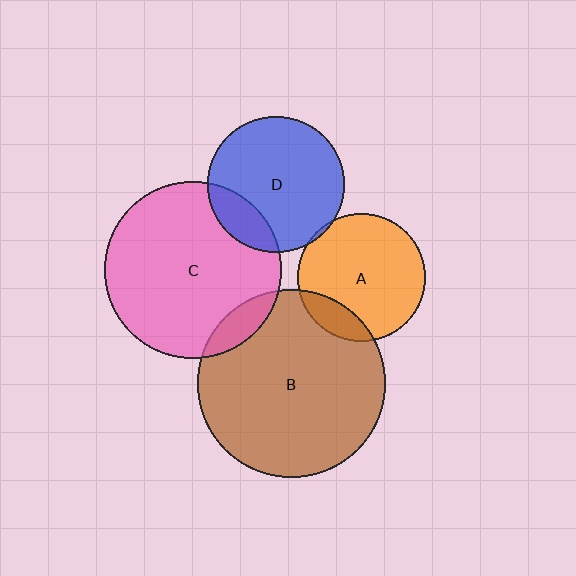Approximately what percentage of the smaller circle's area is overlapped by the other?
Approximately 5%.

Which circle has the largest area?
Circle B (brown).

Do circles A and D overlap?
Yes.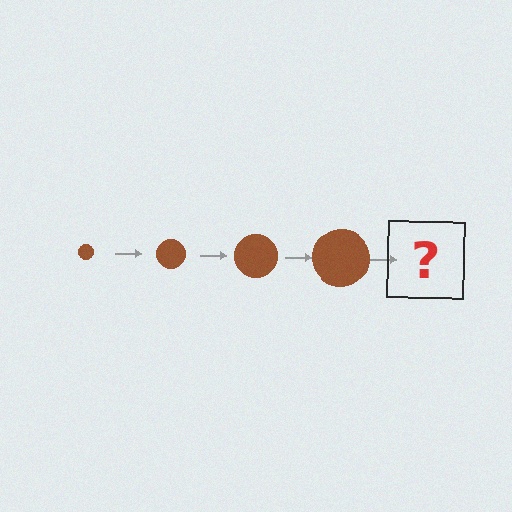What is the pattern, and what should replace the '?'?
The pattern is that the circle gets progressively larger each step. The '?' should be a brown circle, larger than the previous one.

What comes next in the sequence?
The next element should be a brown circle, larger than the previous one.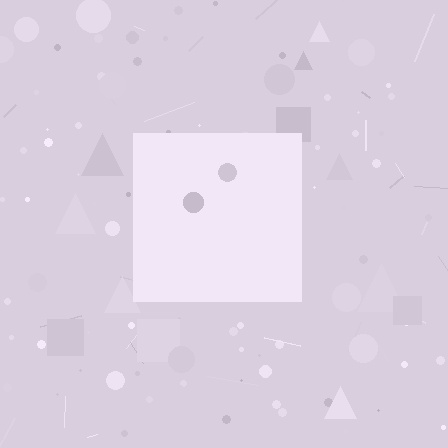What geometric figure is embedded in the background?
A square is embedded in the background.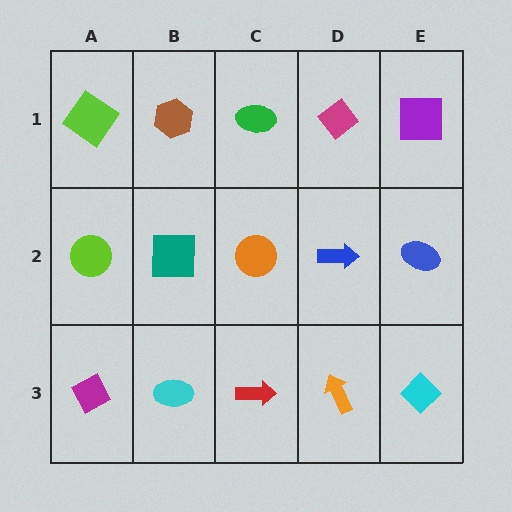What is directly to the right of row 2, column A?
A teal square.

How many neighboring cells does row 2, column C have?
4.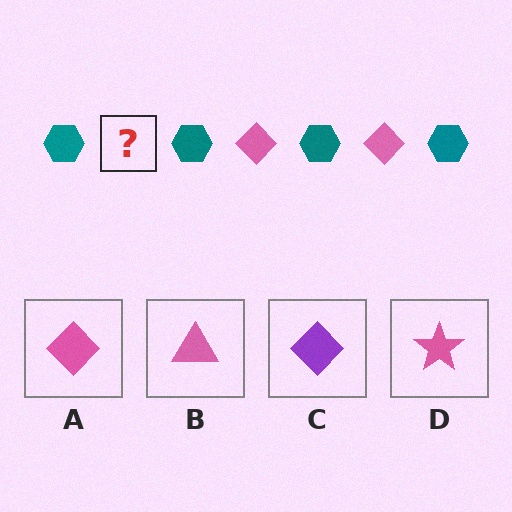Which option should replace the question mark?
Option A.